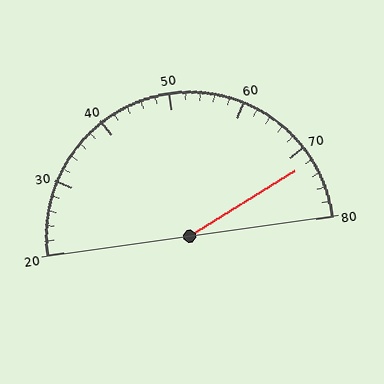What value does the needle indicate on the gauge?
The needle indicates approximately 72.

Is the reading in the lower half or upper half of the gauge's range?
The reading is in the upper half of the range (20 to 80).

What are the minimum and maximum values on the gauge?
The gauge ranges from 20 to 80.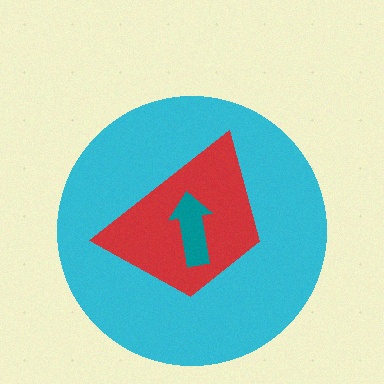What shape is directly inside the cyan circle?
The red trapezoid.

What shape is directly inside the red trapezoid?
The teal arrow.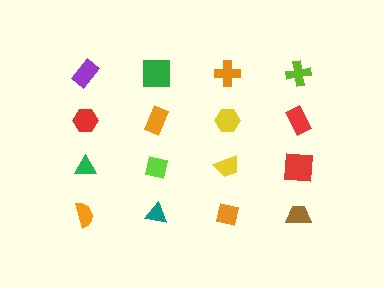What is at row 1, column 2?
A green square.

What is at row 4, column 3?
An orange square.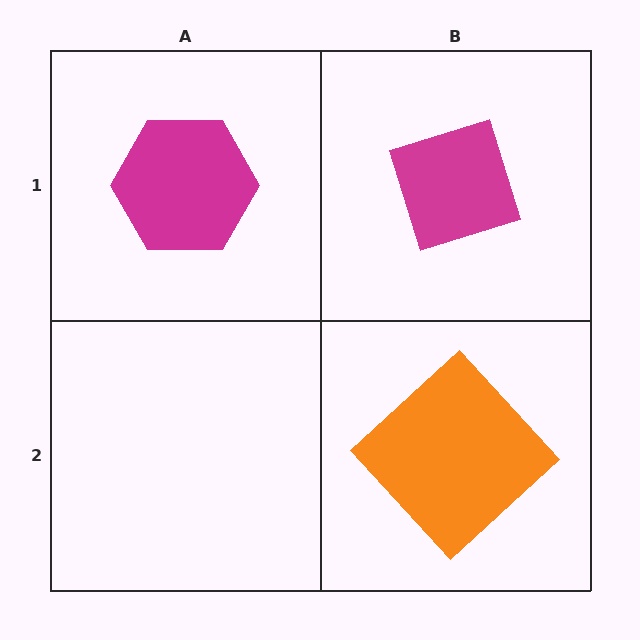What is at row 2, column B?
An orange diamond.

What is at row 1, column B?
A magenta diamond.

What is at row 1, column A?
A magenta hexagon.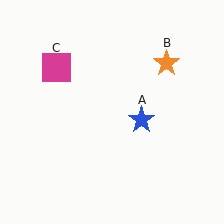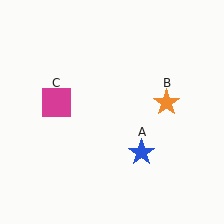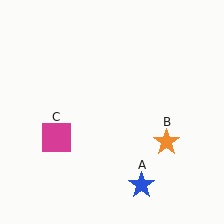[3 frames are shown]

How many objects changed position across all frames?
3 objects changed position: blue star (object A), orange star (object B), magenta square (object C).